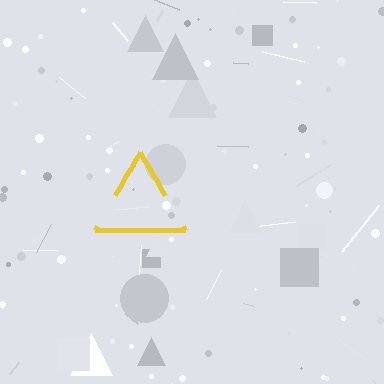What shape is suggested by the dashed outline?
The dashed outline suggests a triangle.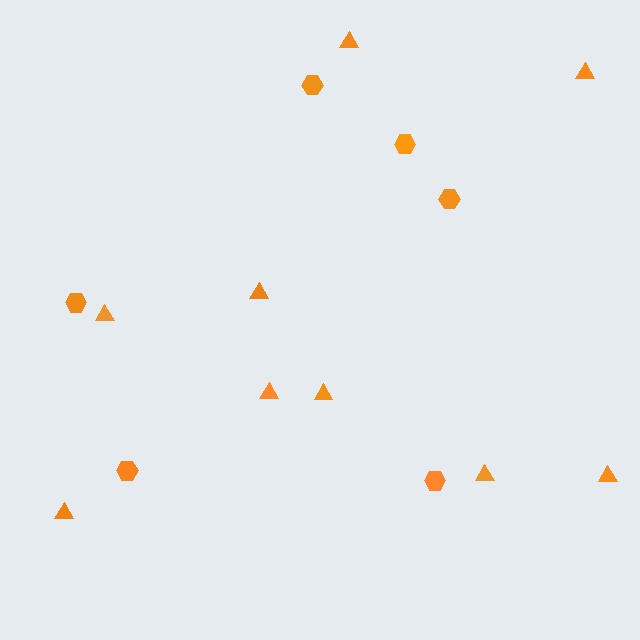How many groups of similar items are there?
There are 2 groups: one group of hexagons (6) and one group of triangles (9).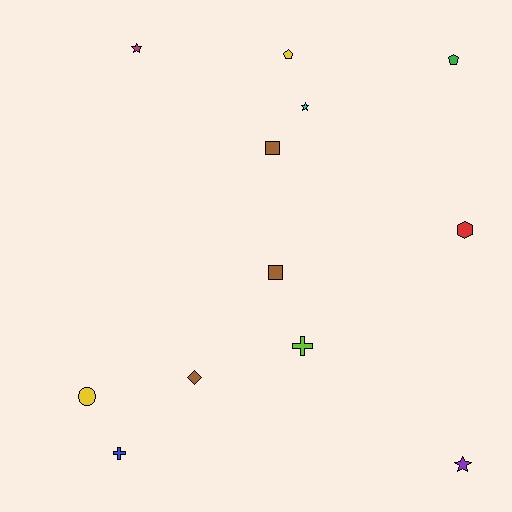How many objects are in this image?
There are 12 objects.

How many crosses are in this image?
There are 2 crosses.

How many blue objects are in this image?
There is 1 blue object.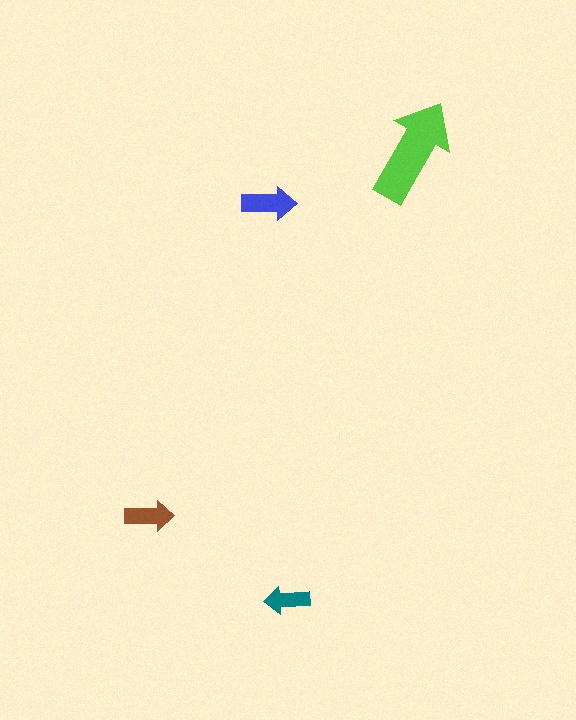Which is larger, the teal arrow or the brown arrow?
The brown one.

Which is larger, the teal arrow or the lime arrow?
The lime one.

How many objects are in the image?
There are 4 objects in the image.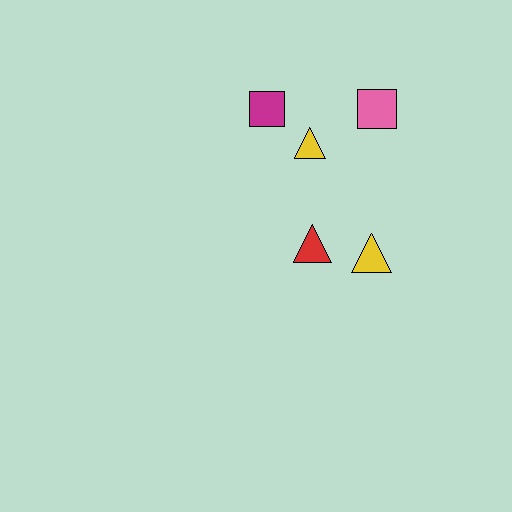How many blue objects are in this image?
There are no blue objects.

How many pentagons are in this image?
There are no pentagons.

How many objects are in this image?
There are 5 objects.